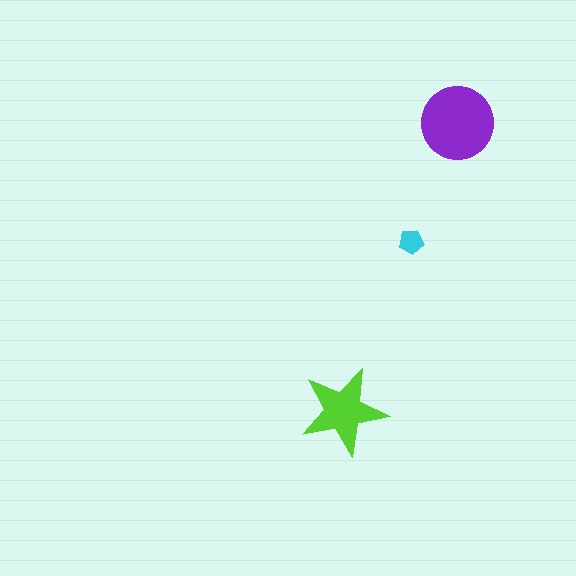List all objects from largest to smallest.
The purple circle, the lime star, the cyan pentagon.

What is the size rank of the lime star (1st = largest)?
2nd.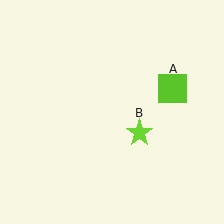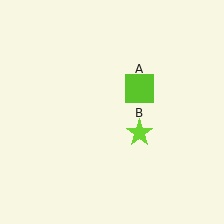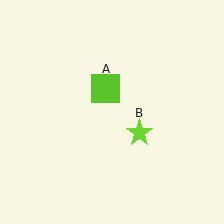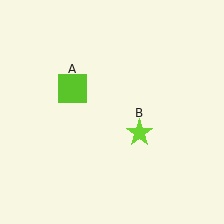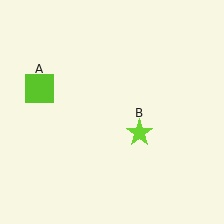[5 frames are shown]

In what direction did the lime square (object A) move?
The lime square (object A) moved left.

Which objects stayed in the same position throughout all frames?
Lime star (object B) remained stationary.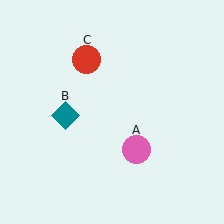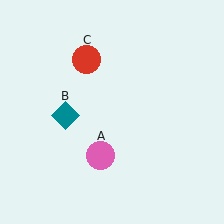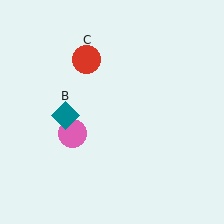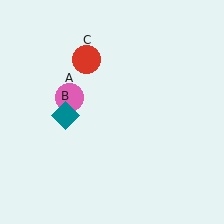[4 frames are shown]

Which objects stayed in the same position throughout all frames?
Teal diamond (object B) and red circle (object C) remained stationary.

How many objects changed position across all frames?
1 object changed position: pink circle (object A).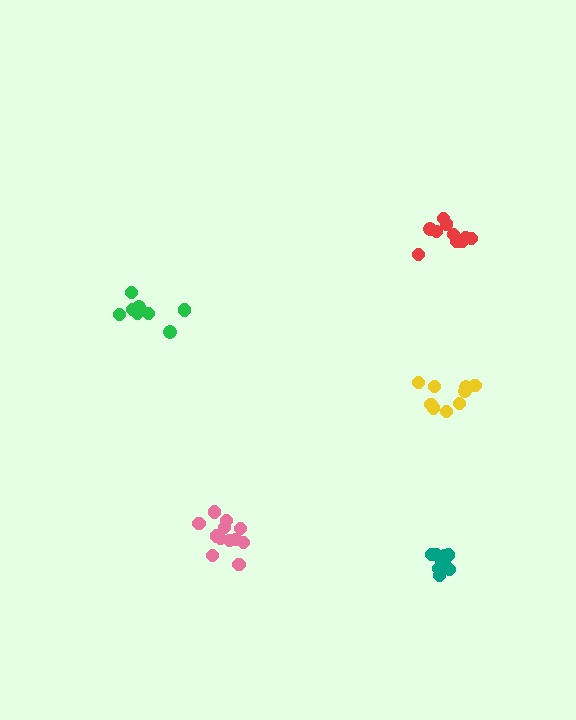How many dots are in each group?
Group 1: 10 dots, Group 2: 12 dots, Group 3: 9 dots, Group 4: 10 dots, Group 5: 8 dots (49 total).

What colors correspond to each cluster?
The clusters are colored: teal, pink, yellow, red, green.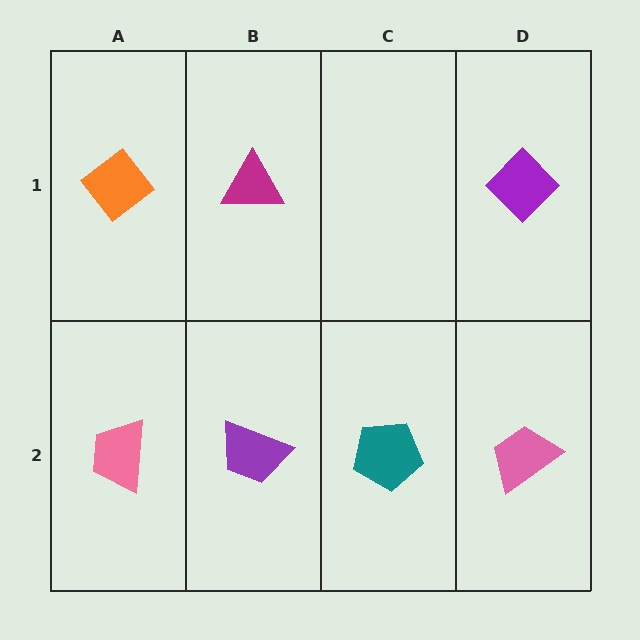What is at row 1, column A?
An orange diamond.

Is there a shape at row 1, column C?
No, that cell is empty.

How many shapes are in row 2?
4 shapes.